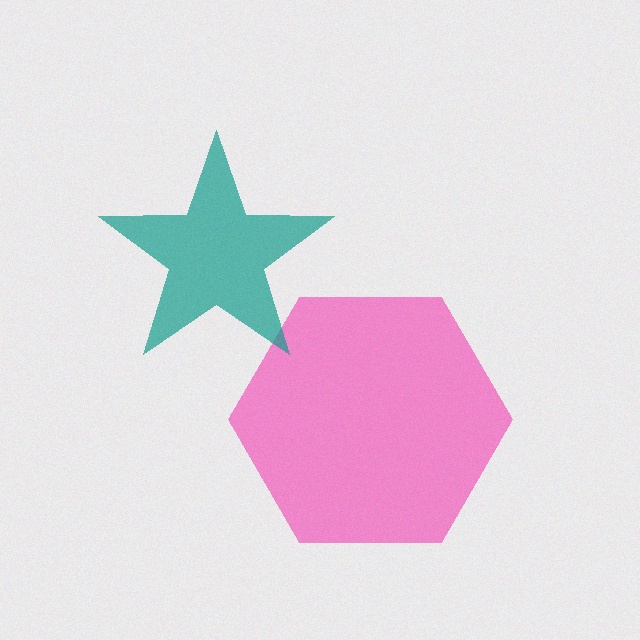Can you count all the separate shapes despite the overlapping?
Yes, there are 2 separate shapes.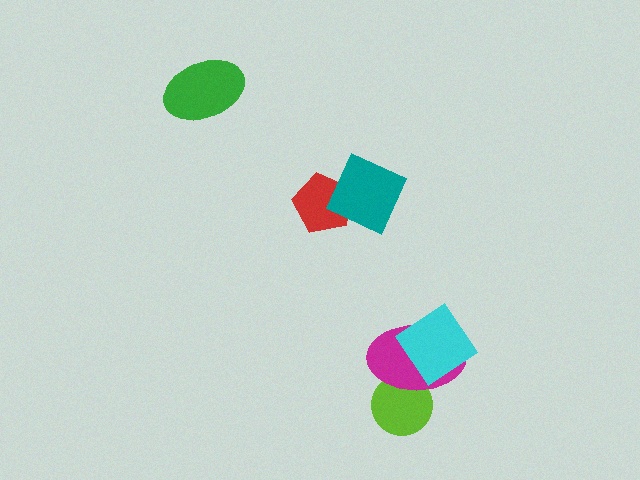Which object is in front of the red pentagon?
The teal diamond is in front of the red pentagon.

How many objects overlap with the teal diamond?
1 object overlaps with the teal diamond.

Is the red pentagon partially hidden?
Yes, it is partially covered by another shape.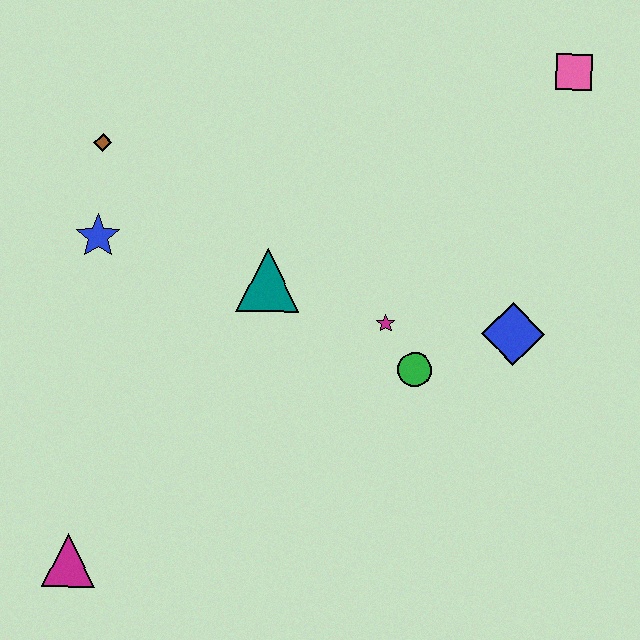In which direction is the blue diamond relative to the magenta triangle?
The blue diamond is to the right of the magenta triangle.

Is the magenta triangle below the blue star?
Yes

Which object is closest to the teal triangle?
The magenta star is closest to the teal triangle.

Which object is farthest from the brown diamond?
The pink square is farthest from the brown diamond.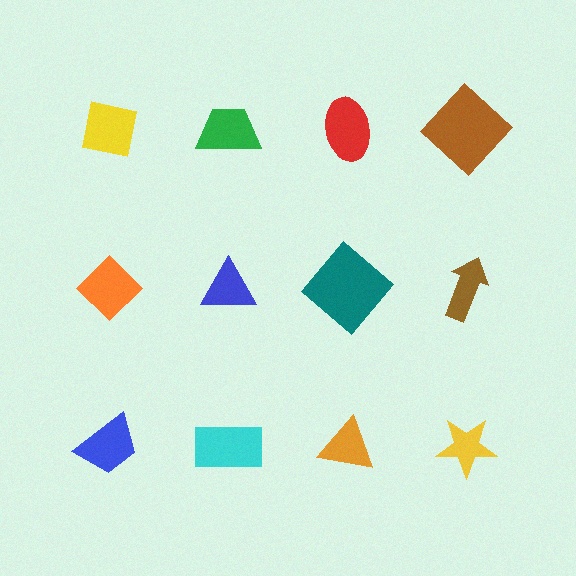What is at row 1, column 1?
A yellow square.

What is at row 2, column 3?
A teal diamond.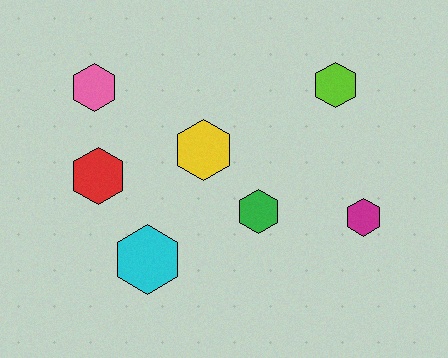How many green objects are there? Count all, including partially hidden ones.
There is 1 green object.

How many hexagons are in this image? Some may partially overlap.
There are 7 hexagons.